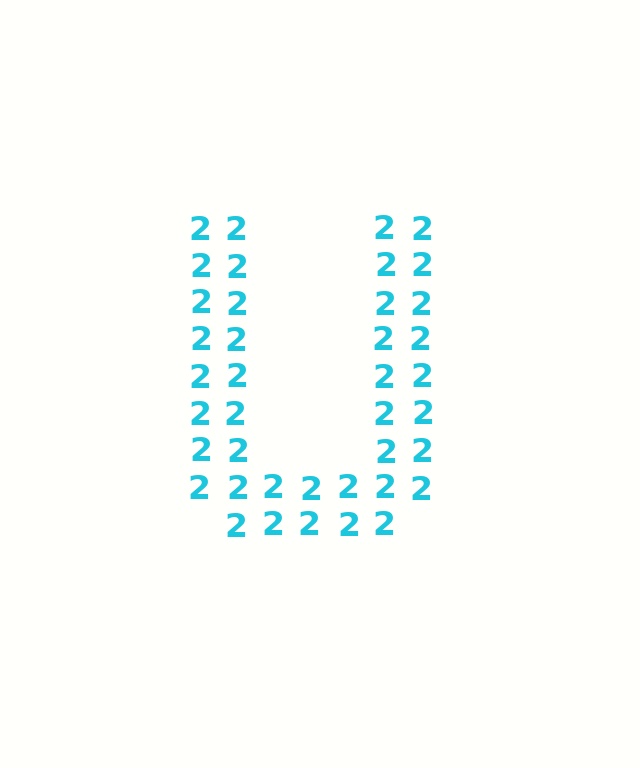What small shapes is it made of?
It is made of small digit 2's.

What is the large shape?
The large shape is the letter U.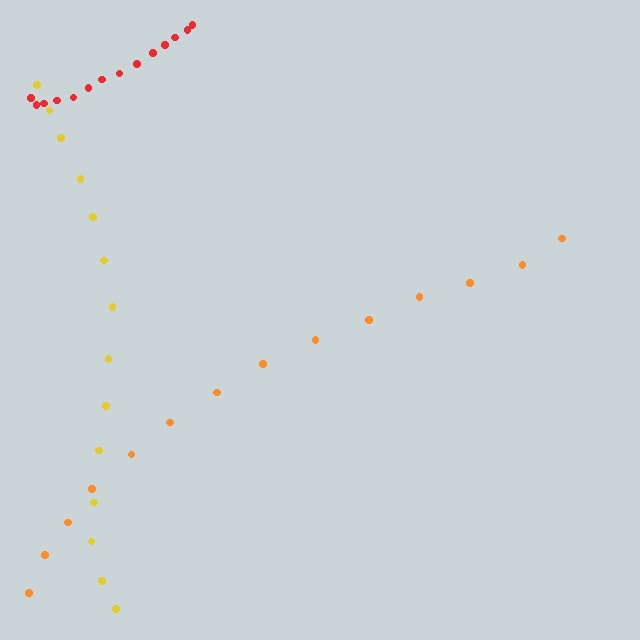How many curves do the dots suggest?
There are 3 distinct paths.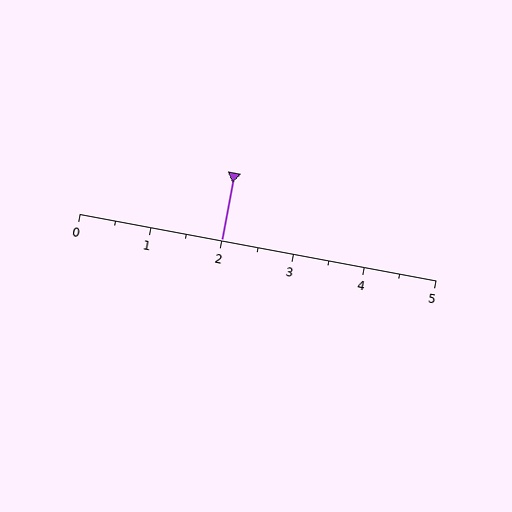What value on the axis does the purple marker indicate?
The marker indicates approximately 2.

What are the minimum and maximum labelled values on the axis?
The axis runs from 0 to 5.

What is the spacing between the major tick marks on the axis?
The major ticks are spaced 1 apart.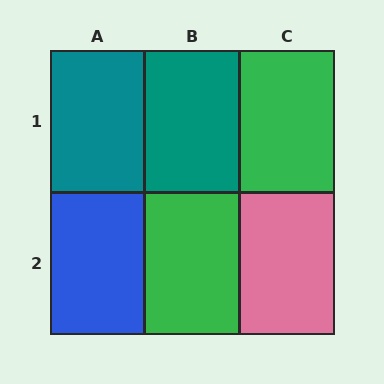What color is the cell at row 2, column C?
Pink.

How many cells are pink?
1 cell is pink.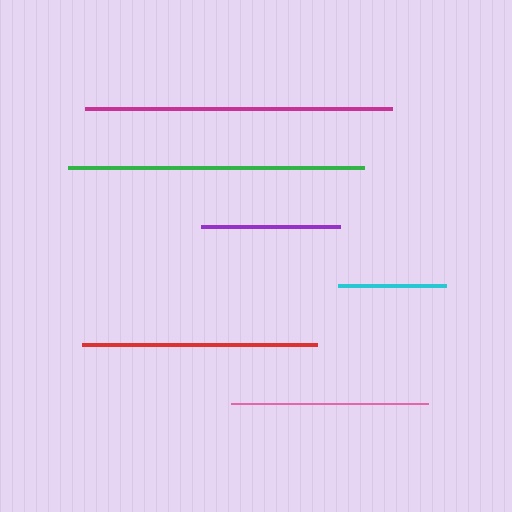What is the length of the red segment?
The red segment is approximately 236 pixels long.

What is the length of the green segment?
The green segment is approximately 296 pixels long.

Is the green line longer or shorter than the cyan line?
The green line is longer than the cyan line.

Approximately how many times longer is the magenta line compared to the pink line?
The magenta line is approximately 1.6 times the length of the pink line.